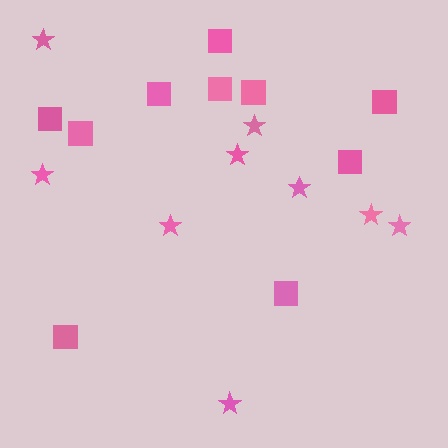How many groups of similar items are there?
There are 2 groups: one group of stars (9) and one group of squares (10).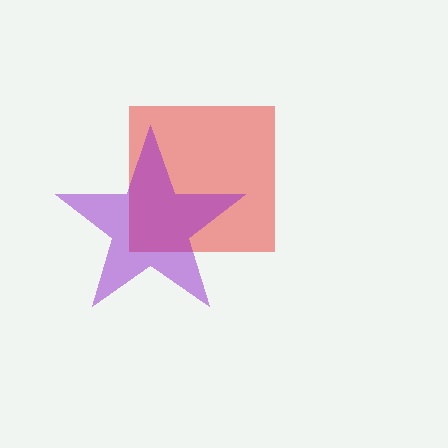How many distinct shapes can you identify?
There are 2 distinct shapes: a red square, a purple star.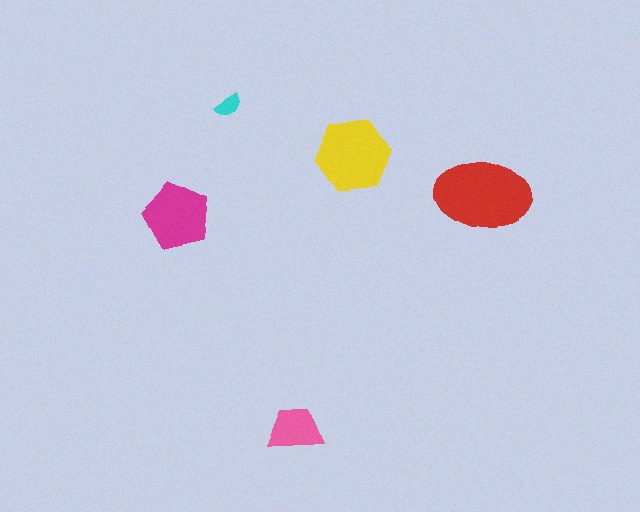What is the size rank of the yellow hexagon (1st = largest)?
2nd.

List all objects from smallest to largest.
The cyan semicircle, the pink trapezoid, the magenta pentagon, the yellow hexagon, the red ellipse.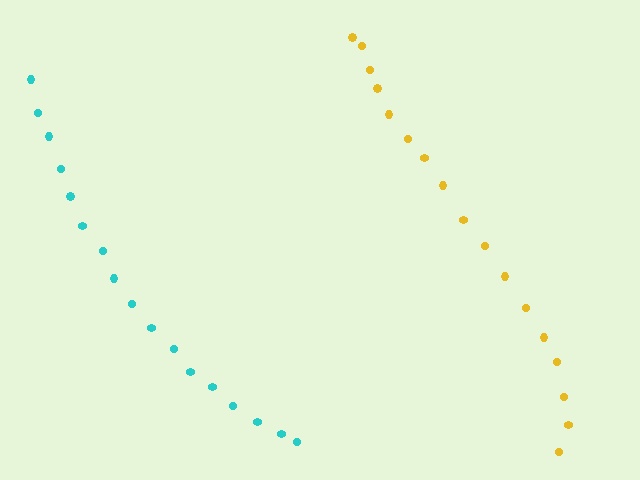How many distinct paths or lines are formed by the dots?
There are 2 distinct paths.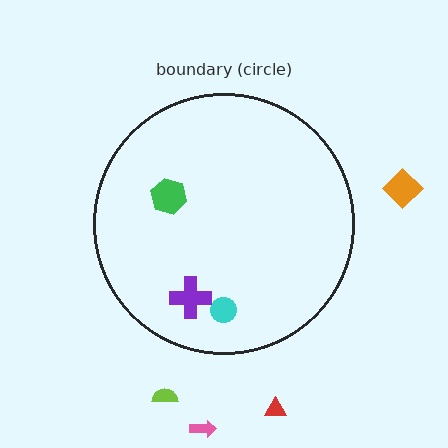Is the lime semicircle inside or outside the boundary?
Outside.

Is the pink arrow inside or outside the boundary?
Outside.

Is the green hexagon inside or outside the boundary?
Inside.